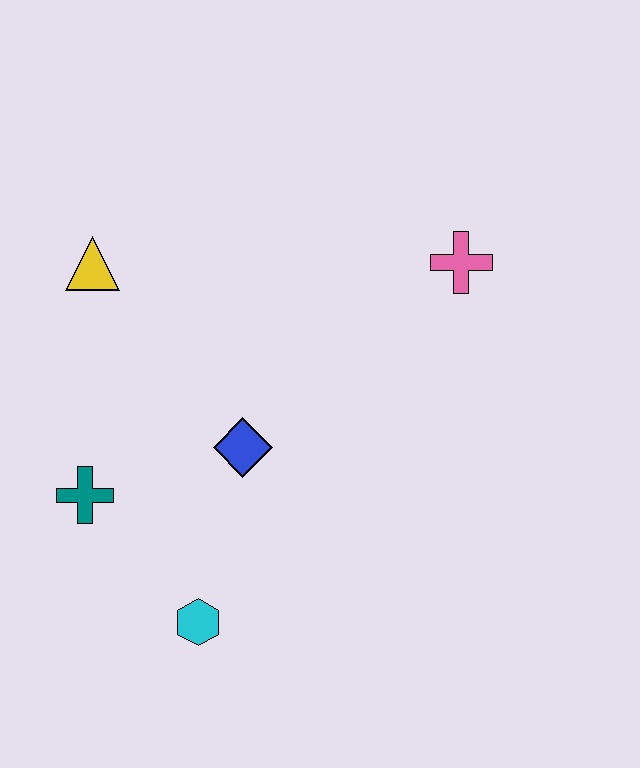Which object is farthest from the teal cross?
The pink cross is farthest from the teal cross.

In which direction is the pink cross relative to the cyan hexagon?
The pink cross is above the cyan hexagon.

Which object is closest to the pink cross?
The blue diamond is closest to the pink cross.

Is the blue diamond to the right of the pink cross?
No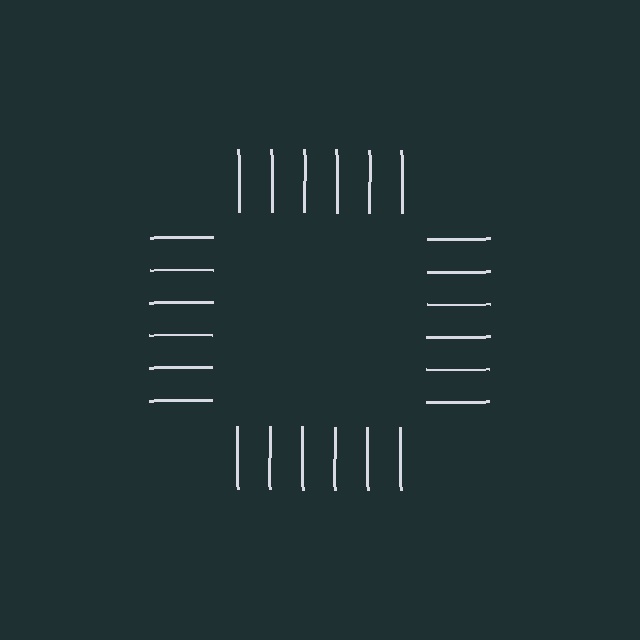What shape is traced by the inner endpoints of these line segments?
An illusory square — the line segments terminate on its edges but no continuous stroke is drawn.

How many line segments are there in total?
24 — 6 along each of the 4 edges.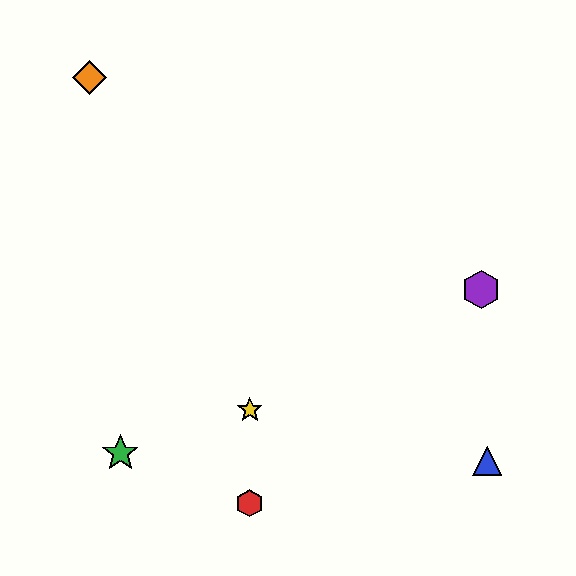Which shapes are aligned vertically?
The red hexagon, the yellow star are aligned vertically.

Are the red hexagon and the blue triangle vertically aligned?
No, the red hexagon is at x≈250 and the blue triangle is at x≈487.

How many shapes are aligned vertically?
2 shapes (the red hexagon, the yellow star) are aligned vertically.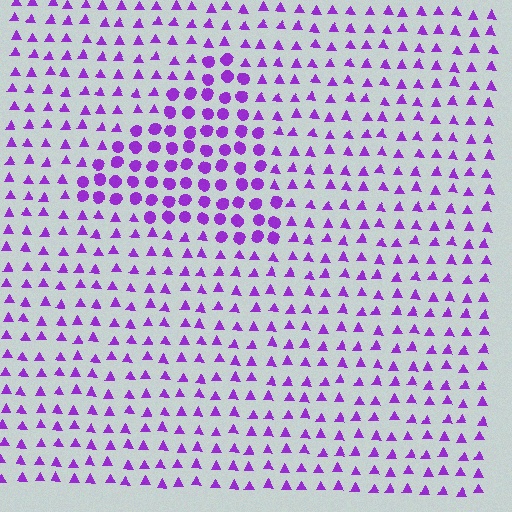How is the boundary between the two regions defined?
The boundary is defined by a change in element shape: circles inside vs. triangles outside. All elements share the same color and spacing.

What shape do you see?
I see a triangle.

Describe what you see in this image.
The image is filled with small purple elements arranged in a uniform grid. A triangle-shaped region contains circles, while the surrounding area contains triangles. The boundary is defined purely by the change in element shape.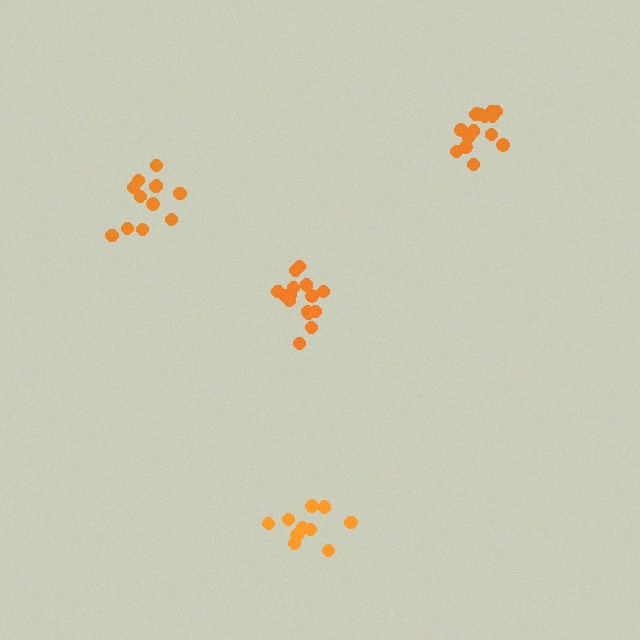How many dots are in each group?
Group 1: 10 dots, Group 2: 12 dots, Group 3: 15 dots, Group 4: 15 dots (52 total).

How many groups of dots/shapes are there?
There are 4 groups.